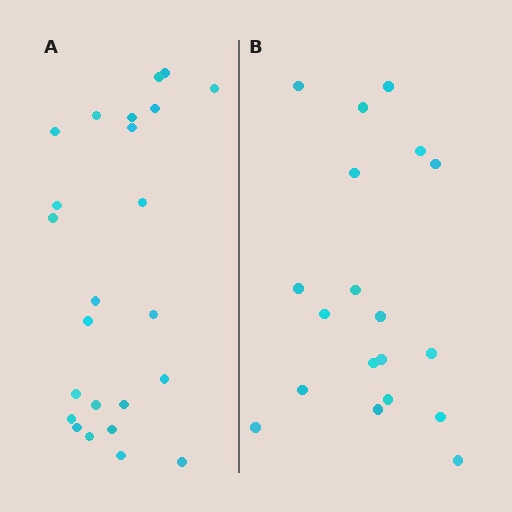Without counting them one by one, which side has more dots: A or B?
Region A (the left region) has more dots.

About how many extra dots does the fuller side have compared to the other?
Region A has about 5 more dots than region B.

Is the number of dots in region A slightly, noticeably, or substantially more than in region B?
Region A has noticeably more, but not dramatically so. The ratio is roughly 1.3 to 1.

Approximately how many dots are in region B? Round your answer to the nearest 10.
About 20 dots. (The exact count is 19, which rounds to 20.)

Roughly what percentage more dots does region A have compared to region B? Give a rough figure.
About 25% more.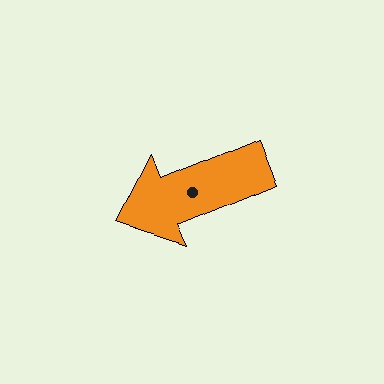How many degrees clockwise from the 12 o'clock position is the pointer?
Approximately 247 degrees.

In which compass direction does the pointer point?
Southwest.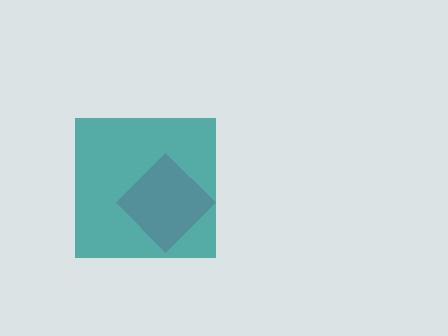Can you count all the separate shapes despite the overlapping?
Yes, there are 2 separate shapes.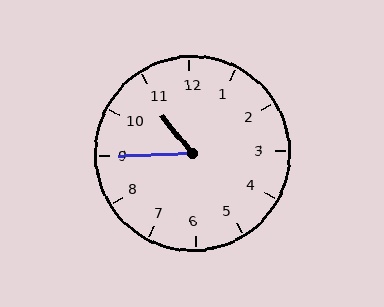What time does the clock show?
10:45.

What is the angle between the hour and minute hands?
Approximately 52 degrees.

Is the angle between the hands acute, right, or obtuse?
It is acute.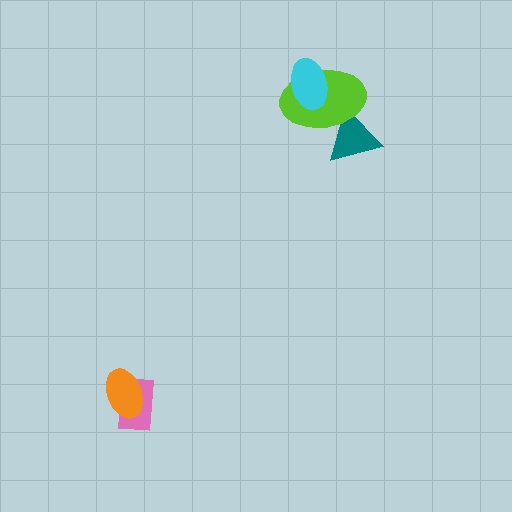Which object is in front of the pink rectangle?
The orange ellipse is in front of the pink rectangle.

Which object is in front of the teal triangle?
The lime ellipse is in front of the teal triangle.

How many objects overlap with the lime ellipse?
2 objects overlap with the lime ellipse.